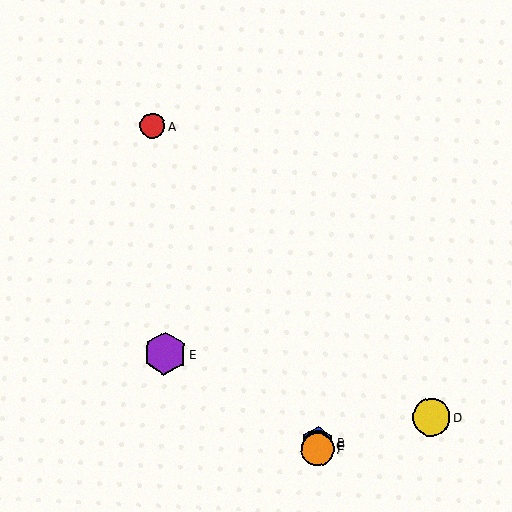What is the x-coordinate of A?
Object A is at x≈152.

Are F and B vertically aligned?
Yes, both are at x≈317.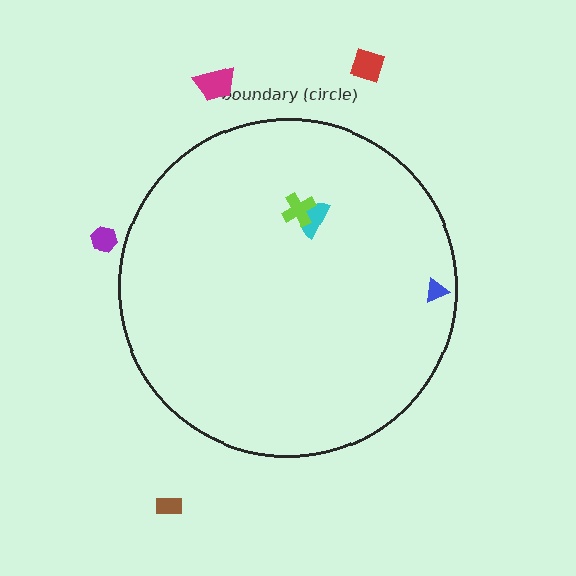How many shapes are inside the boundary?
3 inside, 4 outside.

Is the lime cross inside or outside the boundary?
Inside.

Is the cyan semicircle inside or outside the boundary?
Inside.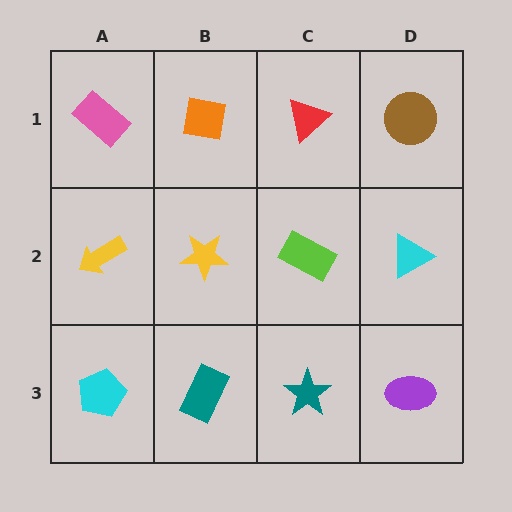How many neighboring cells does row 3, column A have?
2.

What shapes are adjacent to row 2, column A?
A pink rectangle (row 1, column A), a cyan pentagon (row 3, column A), a yellow star (row 2, column B).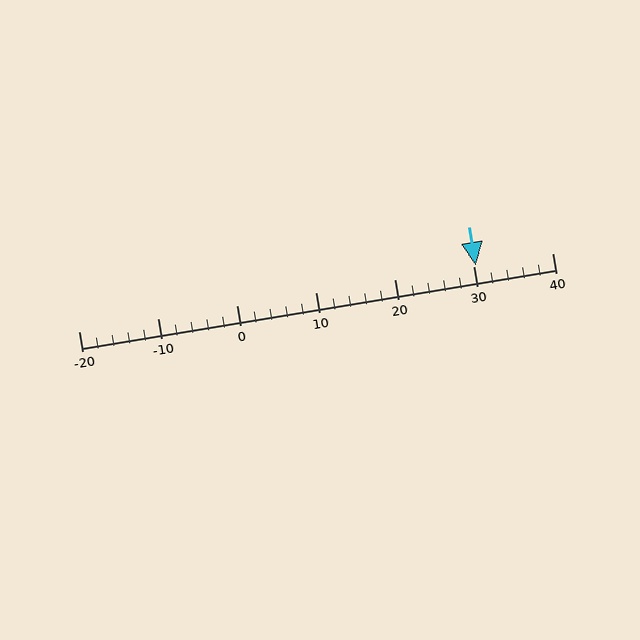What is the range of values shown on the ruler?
The ruler shows values from -20 to 40.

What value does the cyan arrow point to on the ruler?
The cyan arrow points to approximately 30.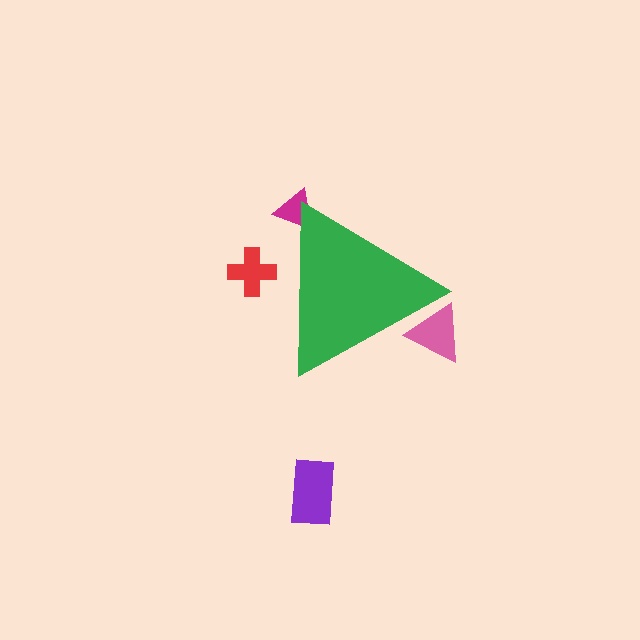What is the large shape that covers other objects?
A green triangle.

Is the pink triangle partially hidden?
Yes, the pink triangle is partially hidden behind the green triangle.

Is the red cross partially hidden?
Yes, the red cross is partially hidden behind the green triangle.